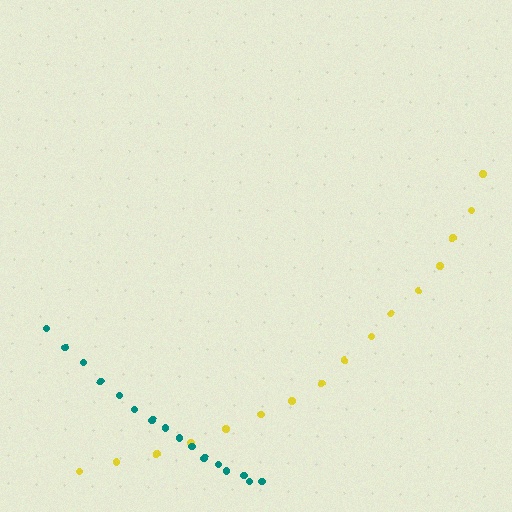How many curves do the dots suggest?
There are 2 distinct paths.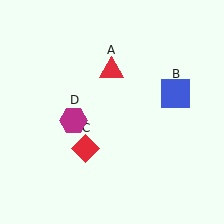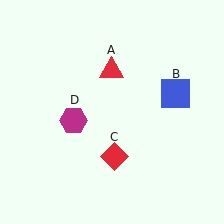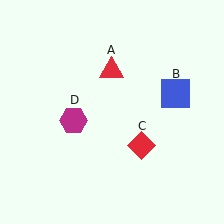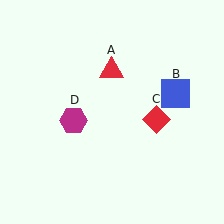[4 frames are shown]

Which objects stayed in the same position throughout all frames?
Red triangle (object A) and blue square (object B) and magenta hexagon (object D) remained stationary.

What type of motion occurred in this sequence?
The red diamond (object C) rotated counterclockwise around the center of the scene.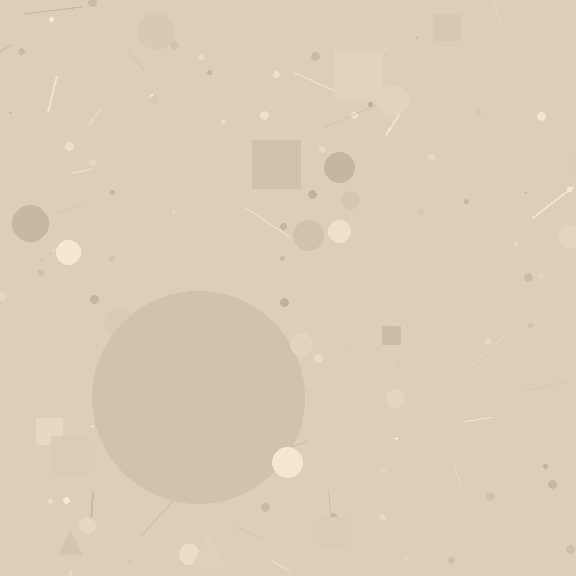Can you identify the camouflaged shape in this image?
The camouflaged shape is a circle.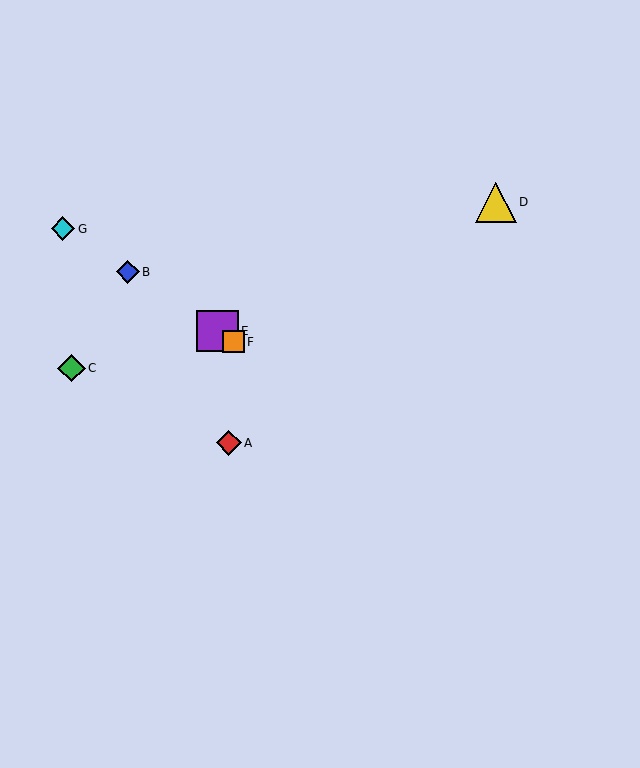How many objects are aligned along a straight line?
4 objects (B, E, F, G) are aligned along a straight line.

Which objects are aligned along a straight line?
Objects B, E, F, G are aligned along a straight line.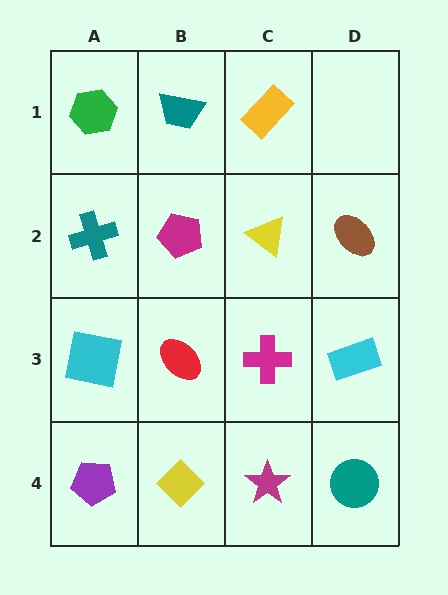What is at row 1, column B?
A teal trapezoid.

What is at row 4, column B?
A yellow diamond.